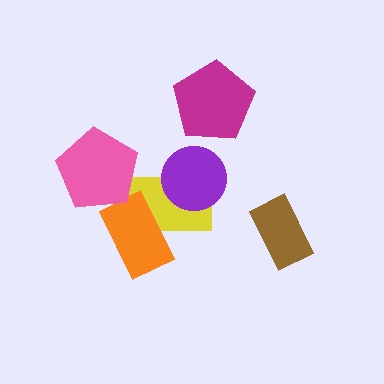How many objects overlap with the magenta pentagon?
0 objects overlap with the magenta pentagon.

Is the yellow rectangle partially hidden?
Yes, it is partially covered by another shape.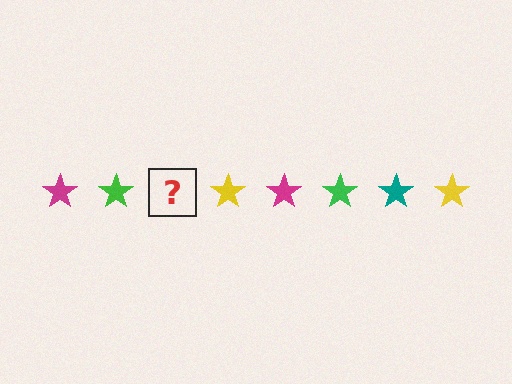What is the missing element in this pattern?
The missing element is a teal star.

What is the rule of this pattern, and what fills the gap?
The rule is that the pattern cycles through magenta, green, teal, yellow stars. The gap should be filled with a teal star.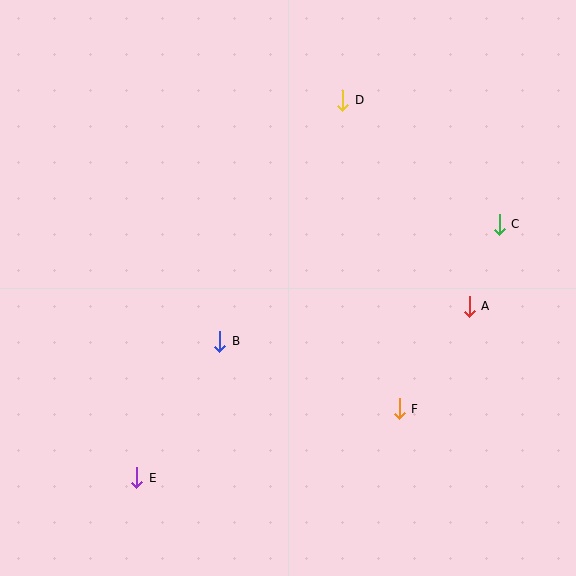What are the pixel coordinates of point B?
Point B is at (220, 341).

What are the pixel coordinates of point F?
Point F is at (399, 409).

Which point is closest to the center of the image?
Point B at (220, 341) is closest to the center.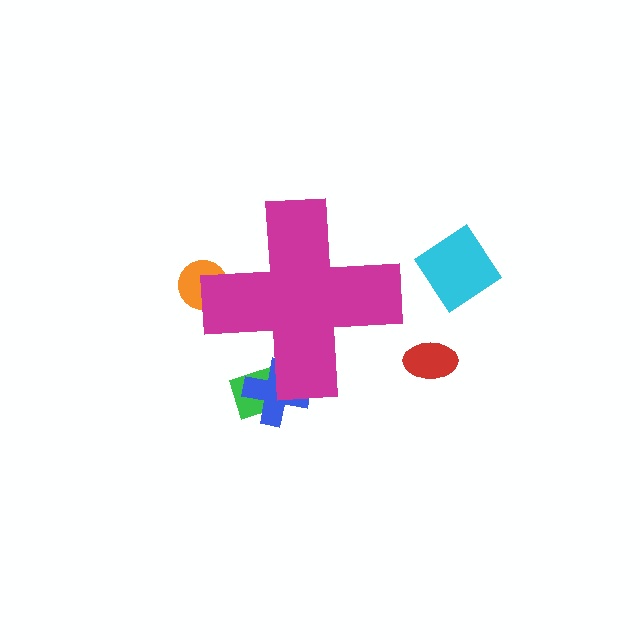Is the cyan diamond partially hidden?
No, the cyan diamond is fully visible.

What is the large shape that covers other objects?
A magenta cross.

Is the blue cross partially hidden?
Yes, the blue cross is partially hidden behind the magenta cross.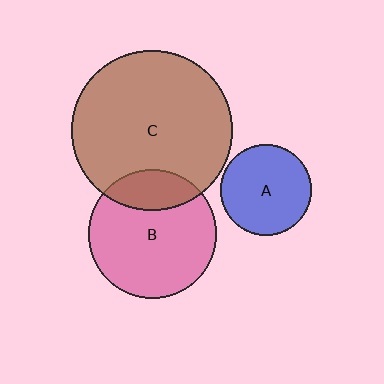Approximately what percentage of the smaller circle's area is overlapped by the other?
Approximately 20%.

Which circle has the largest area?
Circle C (brown).